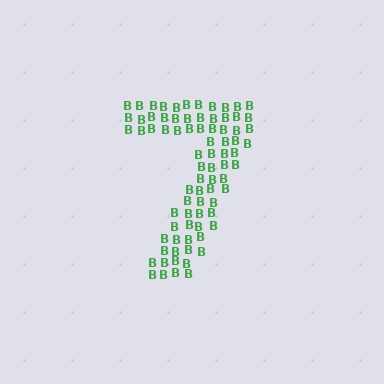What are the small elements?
The small elements are letter B's.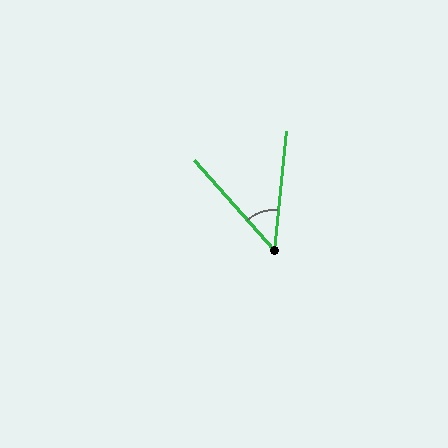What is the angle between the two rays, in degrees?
Approximately 48 degrees.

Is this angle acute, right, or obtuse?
It is acute.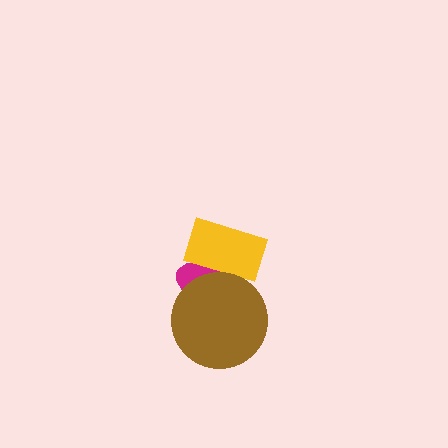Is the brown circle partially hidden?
No, no other shape covers it.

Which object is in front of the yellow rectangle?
The brown circle is in front of the yellow rectangle.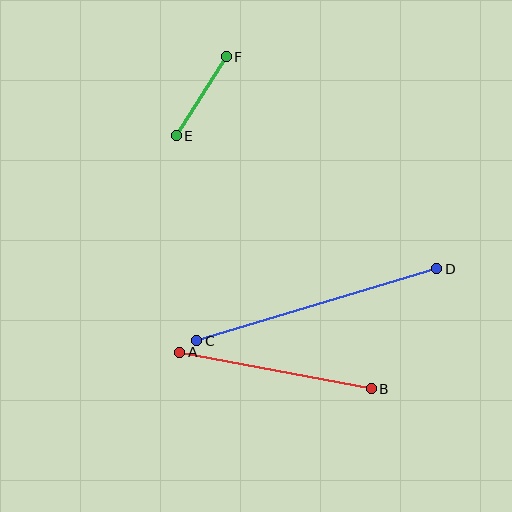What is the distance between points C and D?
The distance is approximately 251 pixels.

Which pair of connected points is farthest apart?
Points C and D are farthest apart.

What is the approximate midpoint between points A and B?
The midpoint is at approximately (276, 370) pixels.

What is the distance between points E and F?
The distance is approximately 93 pixels.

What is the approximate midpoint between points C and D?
The midpoint is at approximately (317, 305) pixels.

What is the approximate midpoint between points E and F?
The midpoint is at approximately (201, 96) pixels.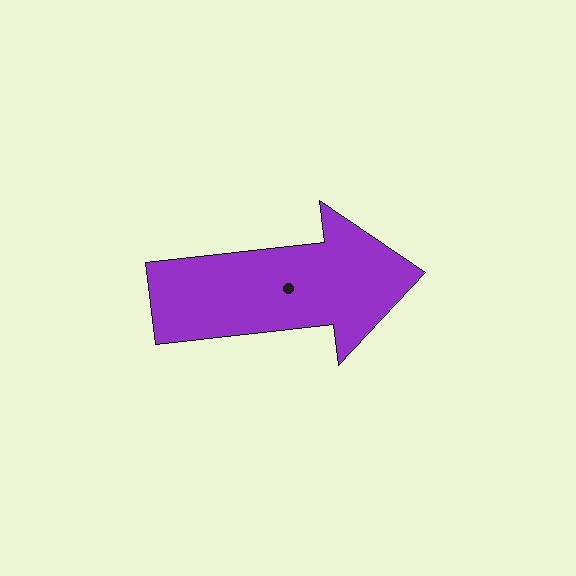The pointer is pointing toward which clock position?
Roughly 3 o'clock.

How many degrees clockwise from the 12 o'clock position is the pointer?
Approximately 84 degrees.